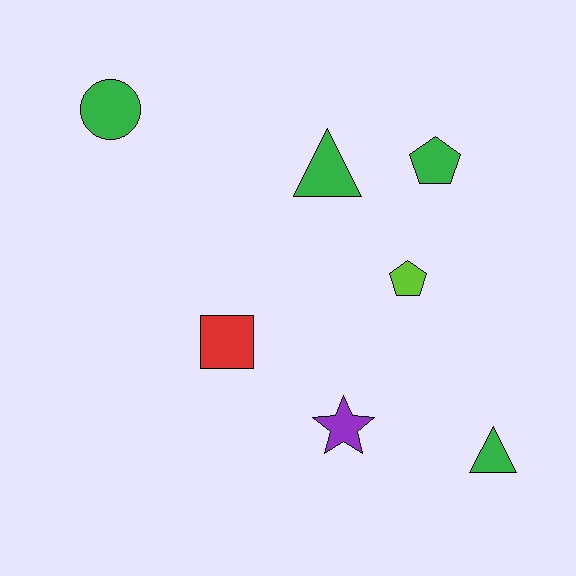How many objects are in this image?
There are 7 objects.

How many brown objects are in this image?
There are no brown objects.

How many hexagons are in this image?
There are no hexagons.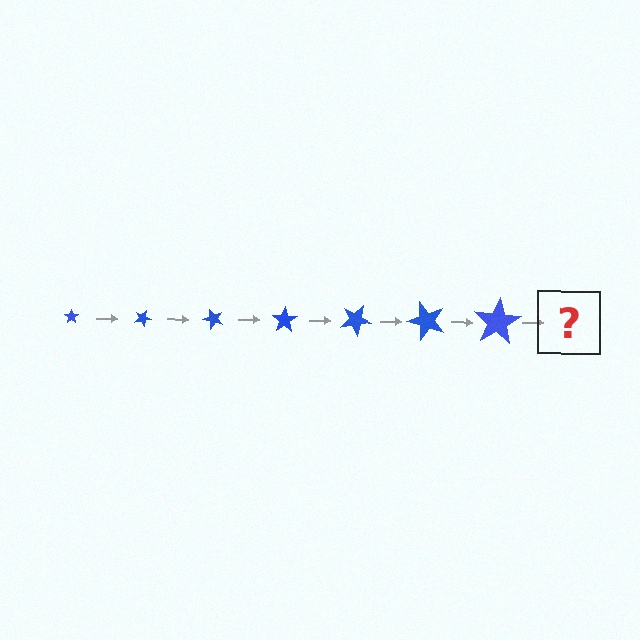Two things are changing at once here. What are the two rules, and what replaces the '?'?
The two rules are that the star grows larger each step and it rotates 25 degrees each step. The '?' should be a star, larger than the previous one and rotated 175 degrees from the start.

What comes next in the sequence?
The next element should be a star, larger than the previous one and rotated 175 degrees from the start.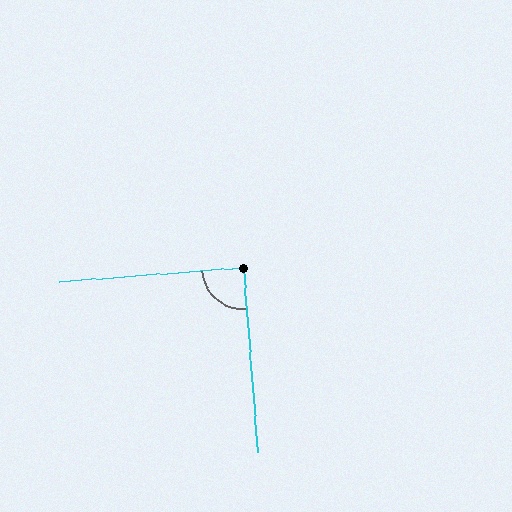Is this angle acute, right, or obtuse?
It is approximately a right angle.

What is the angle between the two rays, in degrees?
Approximately 90 degrees.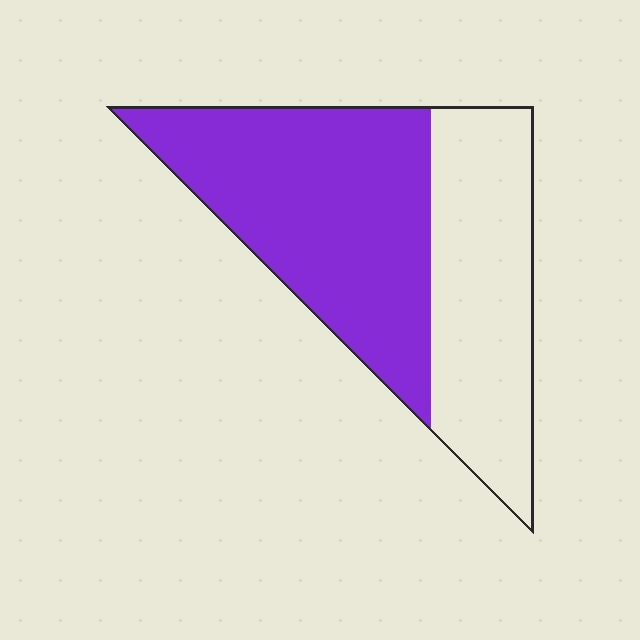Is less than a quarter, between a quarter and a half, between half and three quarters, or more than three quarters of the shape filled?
Between half and three quarters.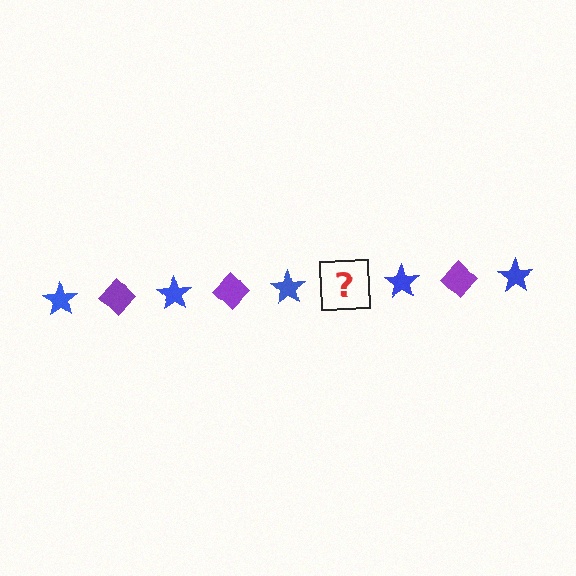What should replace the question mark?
The question mark should be replaced with a purple diamond.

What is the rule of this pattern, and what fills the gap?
The rule is that the pattern alternates between blue star and purple diamond. The gap should be filled with a purple diamond.